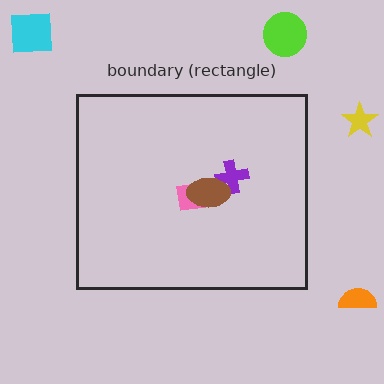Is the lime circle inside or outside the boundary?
Outside.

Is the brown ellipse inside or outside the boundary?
Inside.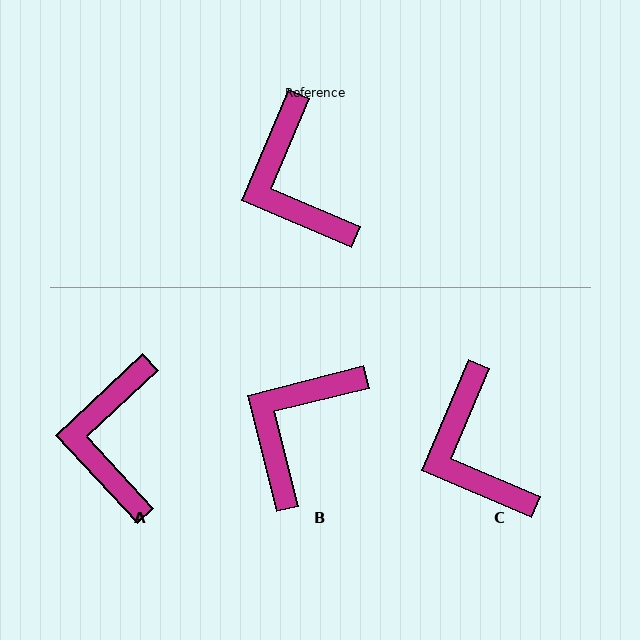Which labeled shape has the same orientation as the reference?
C.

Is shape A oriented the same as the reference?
No, it is off by about 24 degrees.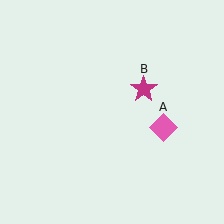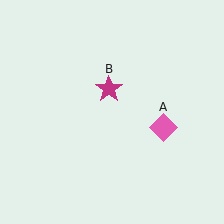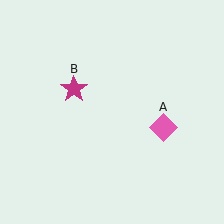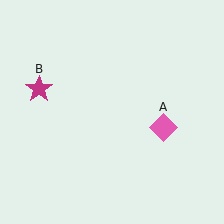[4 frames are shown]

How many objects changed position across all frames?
1 object changed position: magenta star (object B).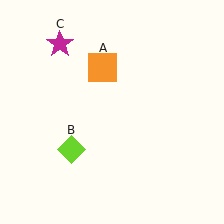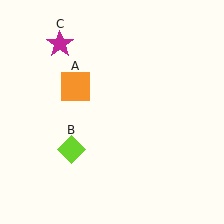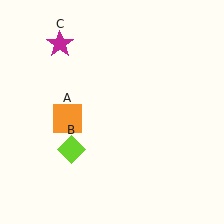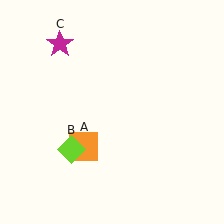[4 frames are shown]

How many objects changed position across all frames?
1 object changed position: orange square (object A).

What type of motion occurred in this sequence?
The orange square (object A) rotated counterclockwise around the center of the scene.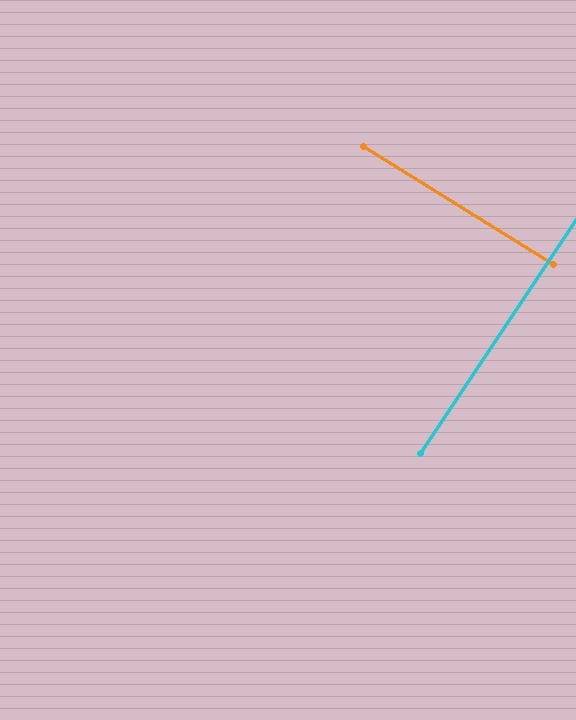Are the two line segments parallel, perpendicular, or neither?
Perpendicular — they meet at approximately 88°.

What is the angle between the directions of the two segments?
Approximately 88 degrees.